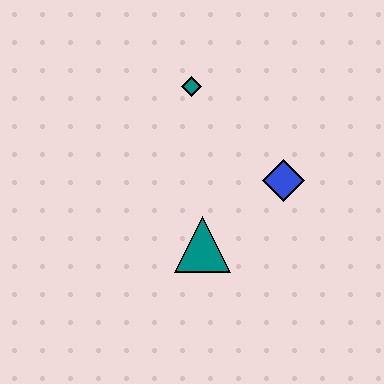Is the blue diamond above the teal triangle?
Yes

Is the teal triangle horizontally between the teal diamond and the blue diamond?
Yes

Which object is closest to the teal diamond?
The blue diamond is closest to the teal diamond.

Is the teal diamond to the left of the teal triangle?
Yes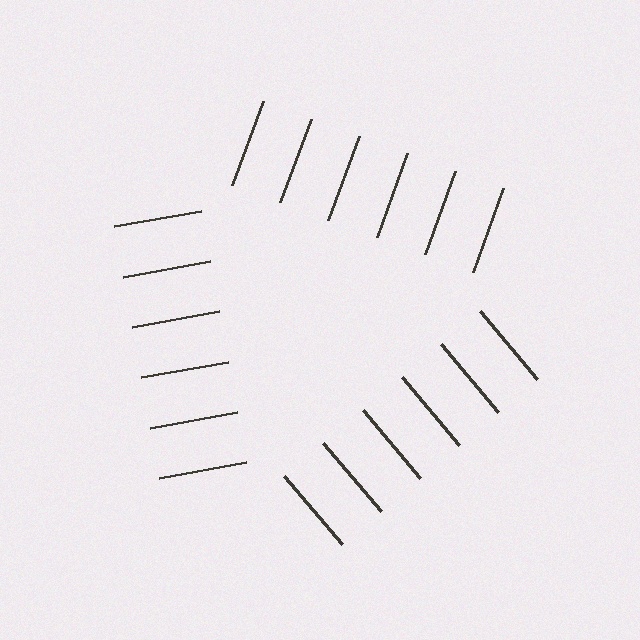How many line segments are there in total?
18 — 6 along each of the 3 edges.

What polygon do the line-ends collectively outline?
An illusory triangle — the line segments terminate on its edges but no continuous stroke is drawn.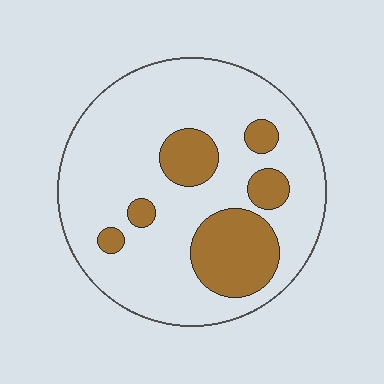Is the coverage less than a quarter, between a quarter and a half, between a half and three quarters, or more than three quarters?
Less than a quarter.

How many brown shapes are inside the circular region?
6.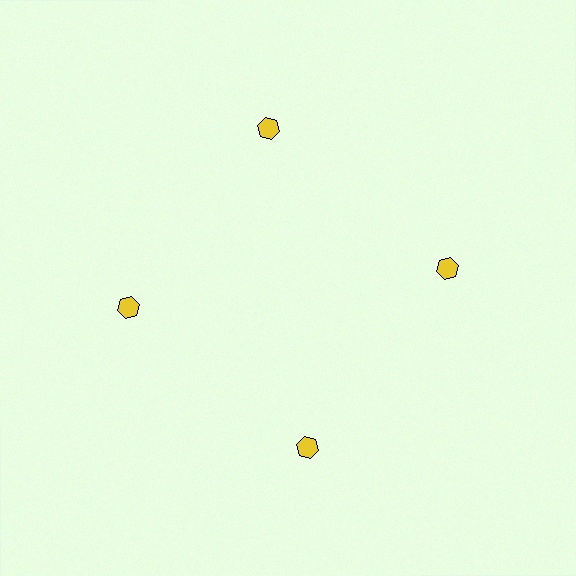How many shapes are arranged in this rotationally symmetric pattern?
There are 4 shapes, arranged in 4 groups of 1.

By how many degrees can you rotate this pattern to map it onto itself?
The pattern maps onto itself every 90 degrees of rotation.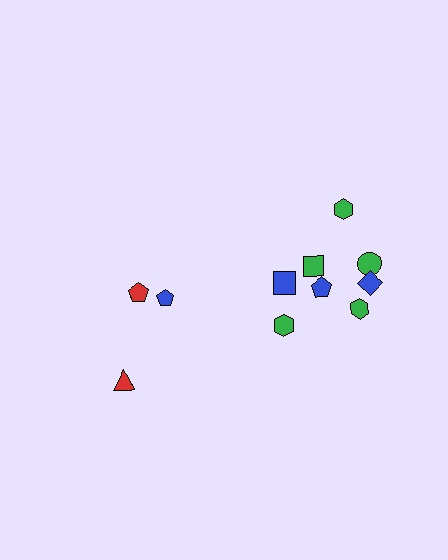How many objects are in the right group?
There are 8 objects.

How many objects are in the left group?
There are 3 objects.